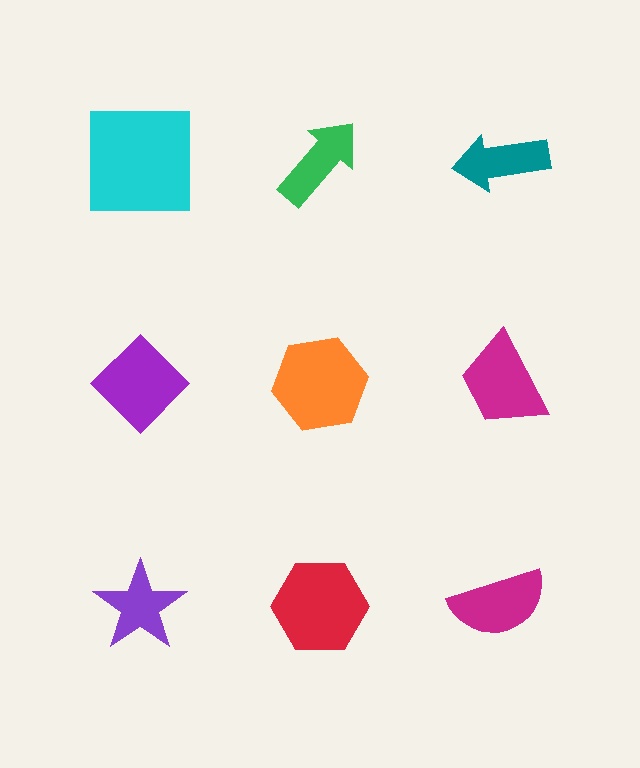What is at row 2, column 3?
A magenta trapezoid.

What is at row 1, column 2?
A green arrow.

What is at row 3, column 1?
A purple star.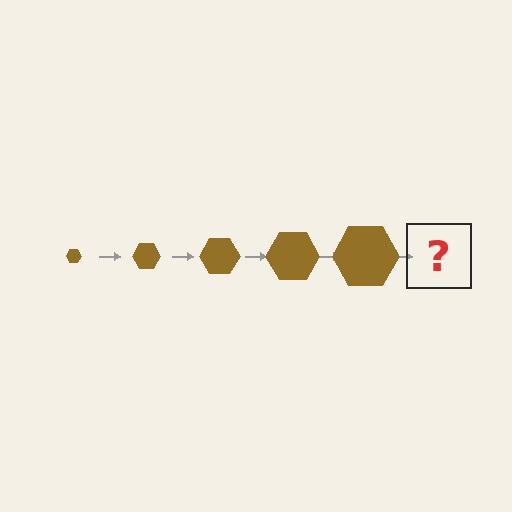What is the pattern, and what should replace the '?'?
The pattern is that the hexagon gets progressively larger each step. The '?' should be a brown hexagon, larger than the previous one.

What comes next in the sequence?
The next element should be a brown hexagon, larger than the previous one.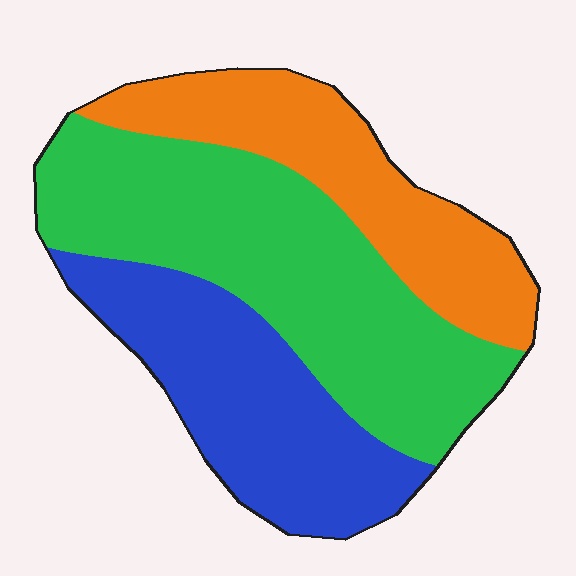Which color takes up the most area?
Green, at roughly 45%.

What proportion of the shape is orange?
Orange covers about 25% of the shape.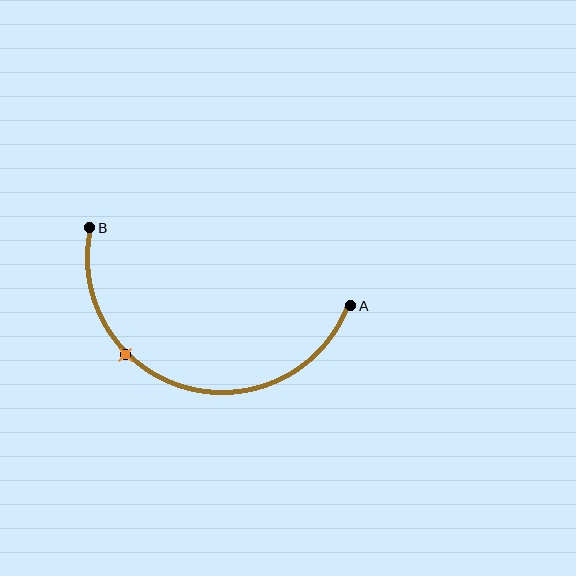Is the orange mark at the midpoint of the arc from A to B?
No. The orange mark lies on the arc but is closer to endpoint B. The arc midpoint would be at the point on the curve equidistant along the arc from both A and B.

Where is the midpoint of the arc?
The arc midpoint is the point on the curve farthest from the straight line joining A and B. It sits below that line.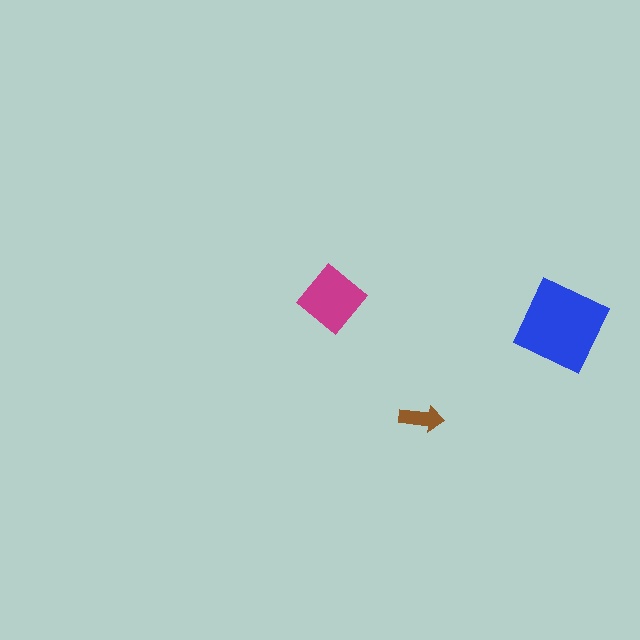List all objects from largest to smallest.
The blue diamond, the magenta diamond, the brown arrow.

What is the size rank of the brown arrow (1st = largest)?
3rd.